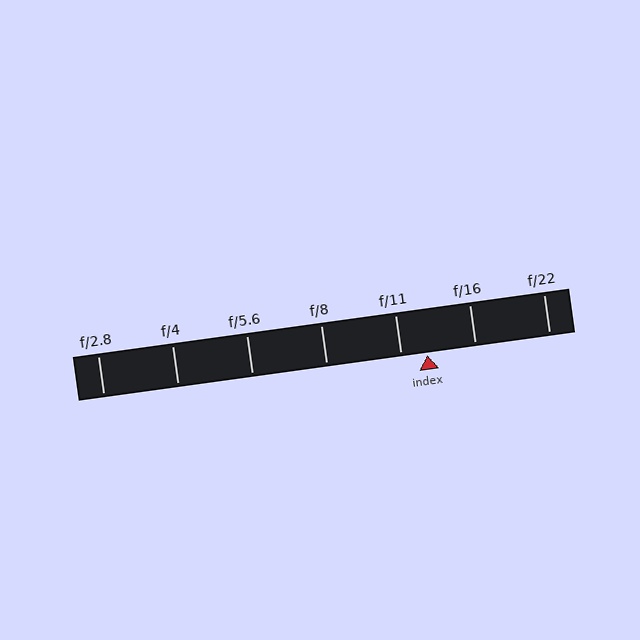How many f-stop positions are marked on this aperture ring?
There are 7 f-stop positions marked.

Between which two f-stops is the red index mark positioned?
The index mark is between f/11 and f/16.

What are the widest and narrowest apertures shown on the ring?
The widest aperture shown is f/2.8 and the narrowest is f/22.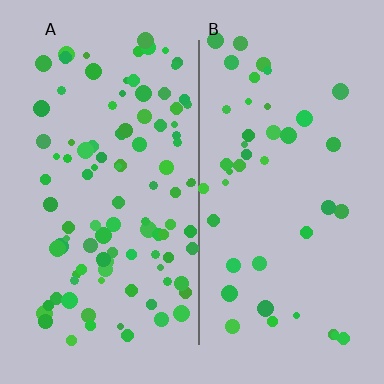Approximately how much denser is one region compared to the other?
Approximately 2.3× — region A over region B.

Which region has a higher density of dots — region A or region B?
A (the left).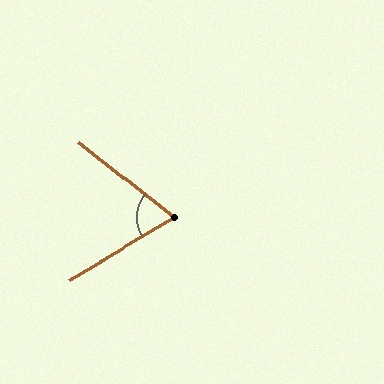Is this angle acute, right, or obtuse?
It is acute.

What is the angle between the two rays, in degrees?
Approximately 69 degrees.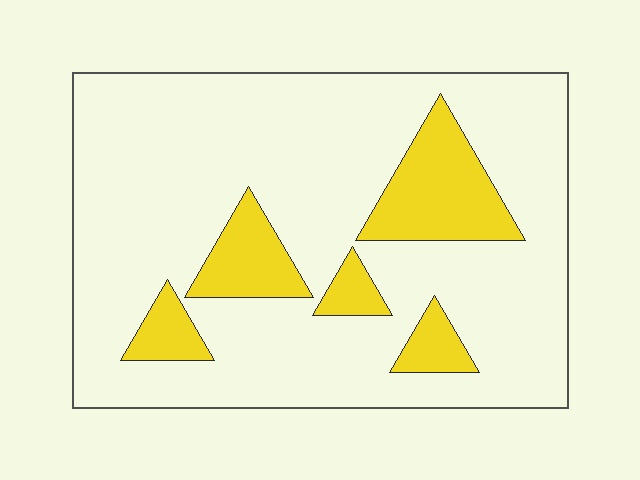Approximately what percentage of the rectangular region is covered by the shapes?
Approximately 20%.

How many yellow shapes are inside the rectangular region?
5.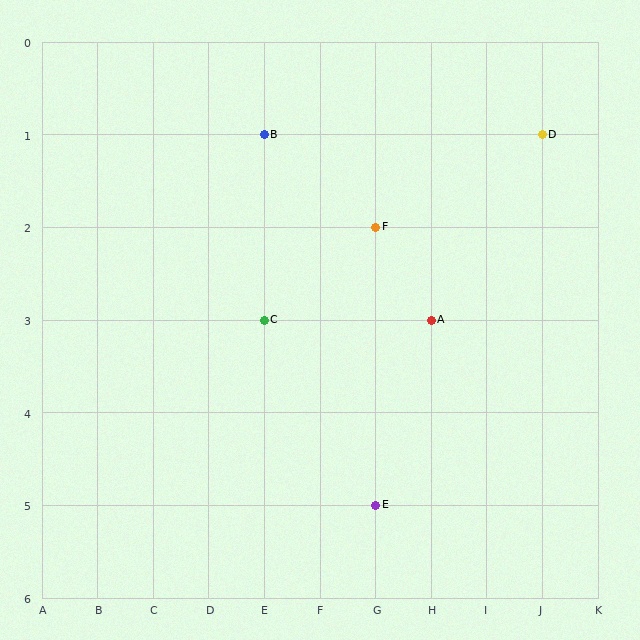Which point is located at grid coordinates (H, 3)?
Point A is at (H, 3).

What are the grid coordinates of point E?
Point E is at grid coordinates (G, 5).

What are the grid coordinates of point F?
Point F is at grid coordinates (G, 2).